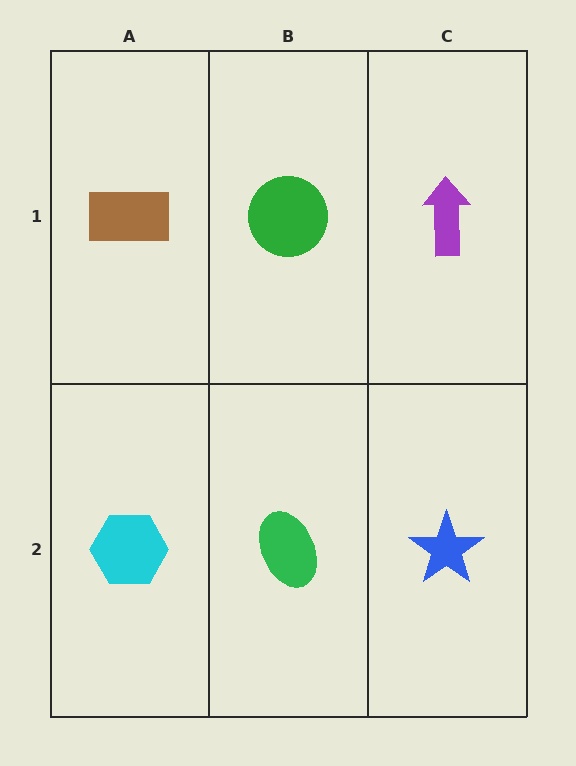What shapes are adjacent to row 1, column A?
A cyan hexagon (row 2, column A), a green circle (row 1, column B).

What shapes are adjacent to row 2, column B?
A green circle (row 1, column B), a cyan hexagon (row 2, column A), a blue star (row 2, column C).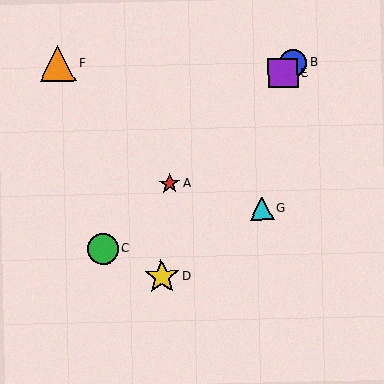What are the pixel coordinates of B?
Object B is at (294, 63).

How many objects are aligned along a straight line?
4 objects (A, B, C, E) are aligned along a straight line.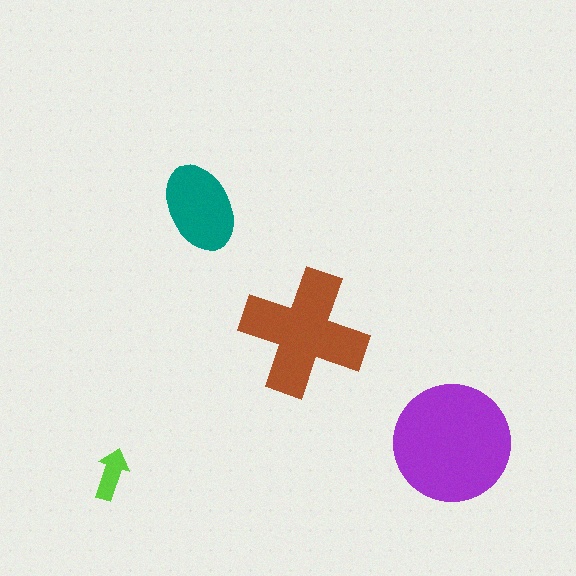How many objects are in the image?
There are 4 objects in the image.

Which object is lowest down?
The lime arrow is bottommost.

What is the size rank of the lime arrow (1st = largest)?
4th.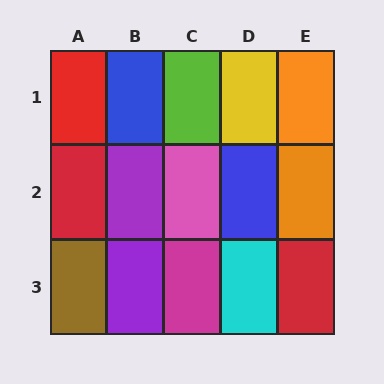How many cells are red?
3 cells are red.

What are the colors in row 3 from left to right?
Brown, purple, magenta, cyan, red.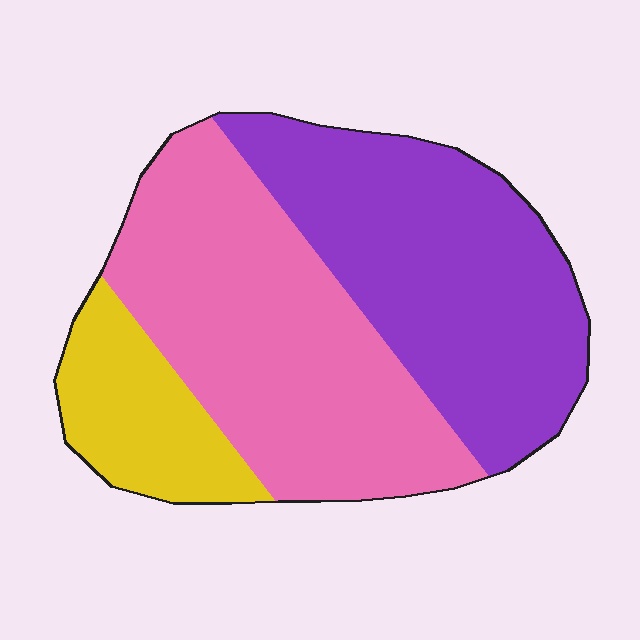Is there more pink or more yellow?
Pink.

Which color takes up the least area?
Yellow, at roughly 15%.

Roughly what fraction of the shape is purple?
Purple takes up between a quarter and a half of the shape.